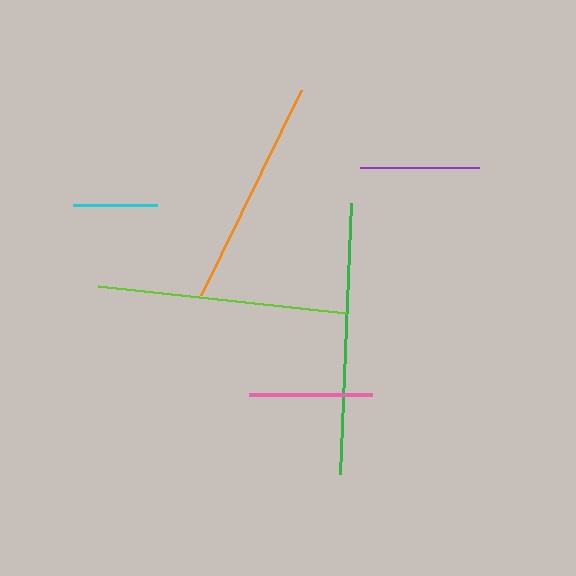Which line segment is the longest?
The green line is the longest at approximately 272 pixels.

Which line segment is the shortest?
The cyan line is the shortest at approximately 84 pixels.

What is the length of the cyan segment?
The cyan segment is approximately 84 pixels long.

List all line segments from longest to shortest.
From longest to shortest: green, lime, orange, pink, purple, cyan.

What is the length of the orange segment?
The orange segment is approximately 228 pixels long.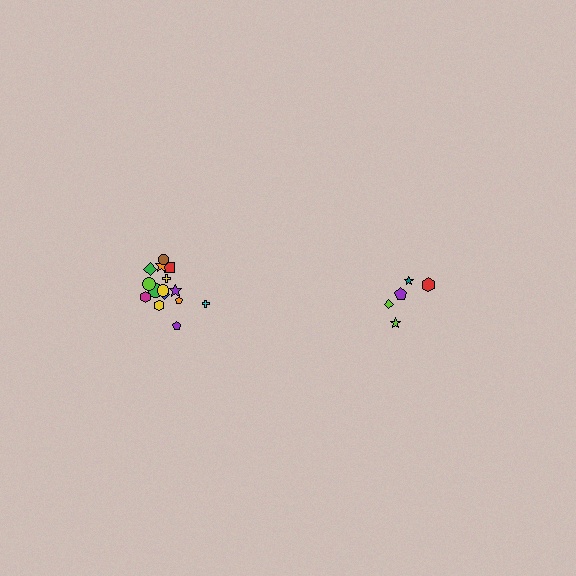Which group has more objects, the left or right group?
The left group.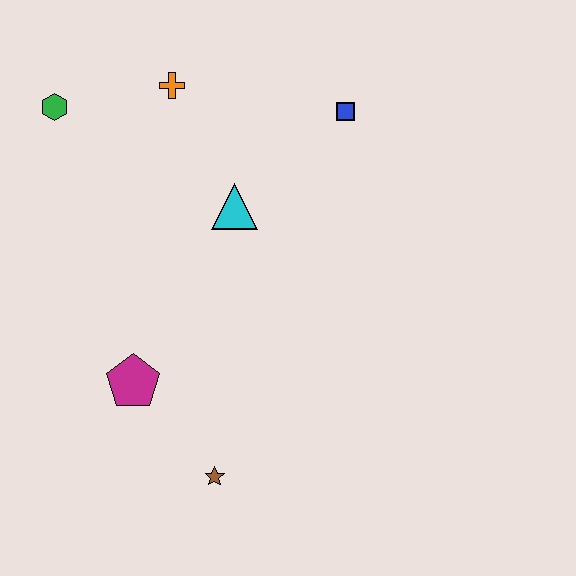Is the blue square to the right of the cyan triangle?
Yes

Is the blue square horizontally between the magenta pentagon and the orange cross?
No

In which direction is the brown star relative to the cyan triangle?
The brown star is below the cyan triangle.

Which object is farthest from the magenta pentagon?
The blue square is farthest from the magenta pentagon.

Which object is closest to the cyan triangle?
The orange cross is closest to the cyan triangle.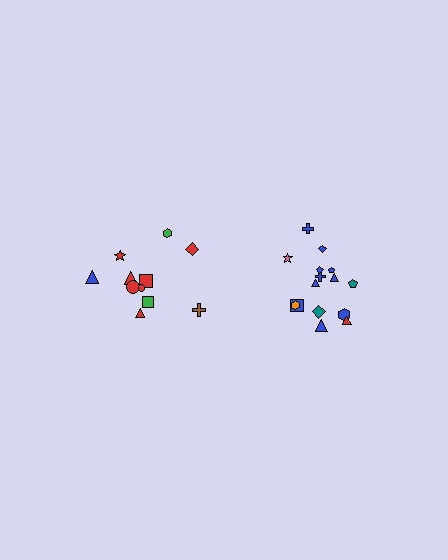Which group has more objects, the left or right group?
The right group.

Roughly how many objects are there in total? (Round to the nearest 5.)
Roughly 25 objects in total.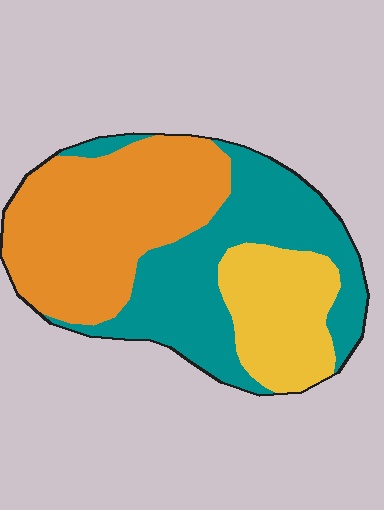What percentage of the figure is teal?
Teal covers about 40% of the figure.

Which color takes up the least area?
Yellow, at roughly 20%.